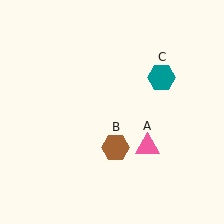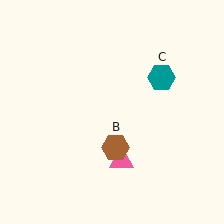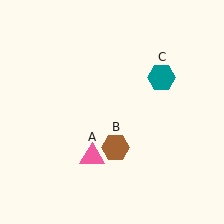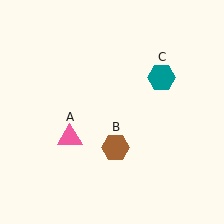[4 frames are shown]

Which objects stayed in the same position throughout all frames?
Brown hexagon (object B) and teal hexagon (object C) remained stationary.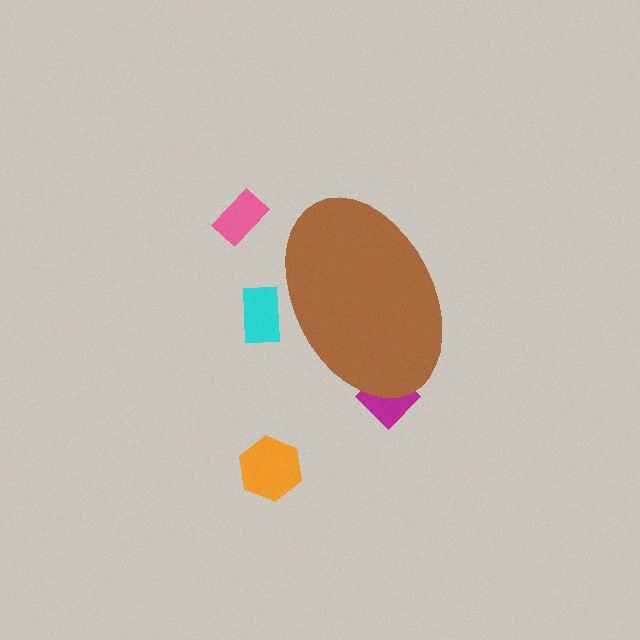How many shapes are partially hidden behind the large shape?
2 shapes are partially hidden.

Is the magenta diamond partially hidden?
Yes, the magenta diamond is partially hidden behind the brown ellipse.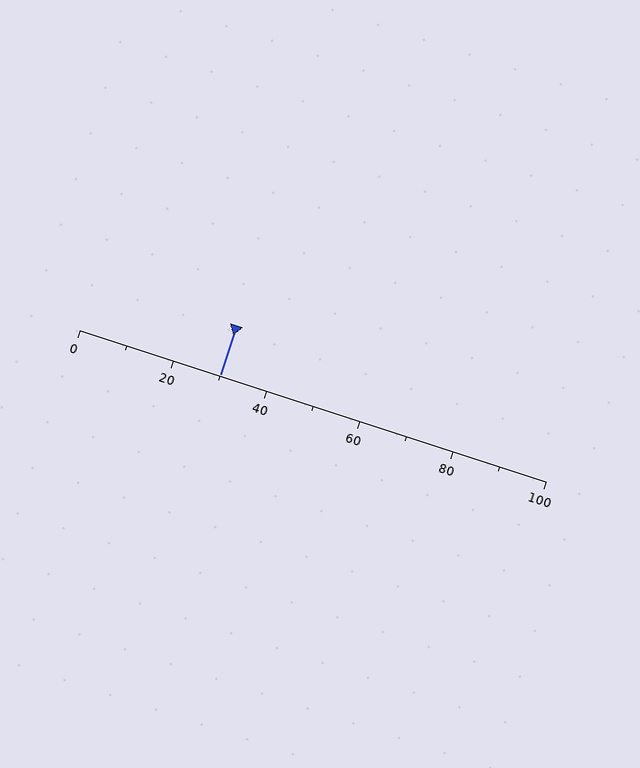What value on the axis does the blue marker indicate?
The marker indicates approximately 30.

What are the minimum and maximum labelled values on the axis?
The axis runs from 0 to 100.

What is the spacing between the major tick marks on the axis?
The major ticks are spaced 20 apart.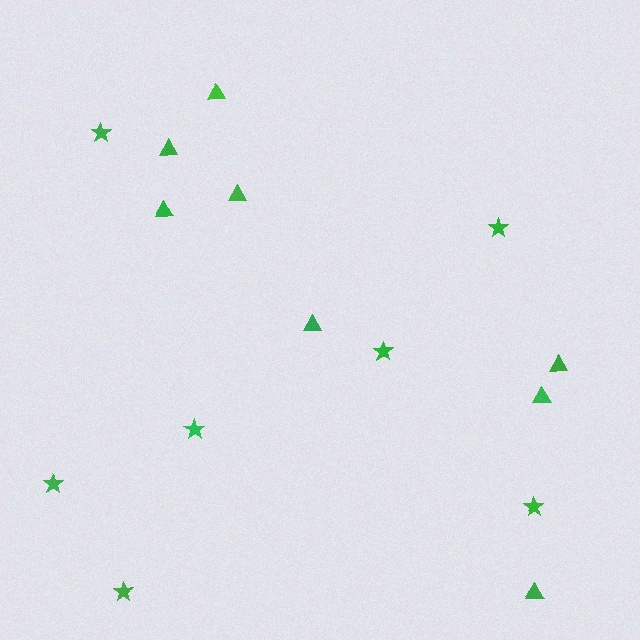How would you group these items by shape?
There are 2 groups: one group of stars (7) and one group of triangles (8).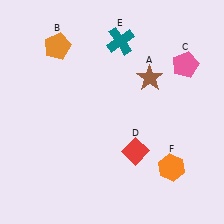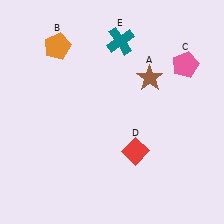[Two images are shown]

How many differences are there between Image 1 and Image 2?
There is 1 difference between the two images.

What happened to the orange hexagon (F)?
The orange hexagon (F) was removed in Image 2. It was in the bottom-right area of Image 1.